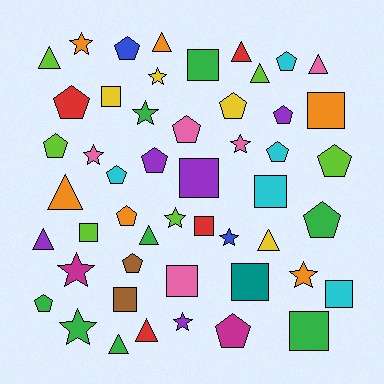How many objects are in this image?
There are 50 objects.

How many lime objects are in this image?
There are 6 lime objects.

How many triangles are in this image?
There are 11 triangles.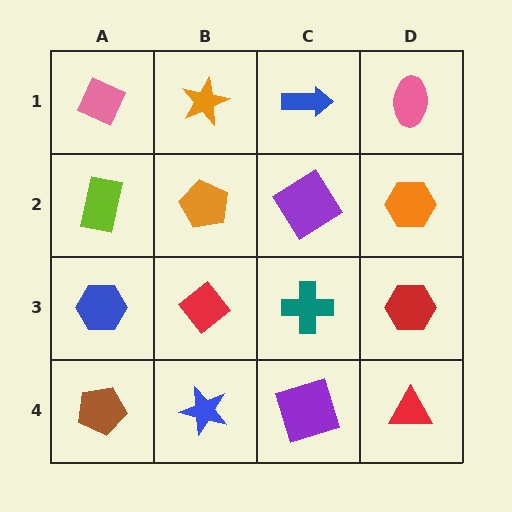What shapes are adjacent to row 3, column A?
A lime rectangle (row 2, column A), a brown pentagon (row 4, column A), a red diamond (row 3, column B).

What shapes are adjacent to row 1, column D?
An orange hexagon (row 2, column D), a blue arrow (row 1, column C).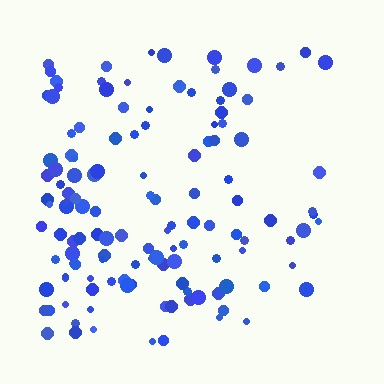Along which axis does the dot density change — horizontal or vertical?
Horizontal.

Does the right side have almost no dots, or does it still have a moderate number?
Still a moderate number, just noticeably fewer than the left.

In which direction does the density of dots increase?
From right to left, with the left side densest.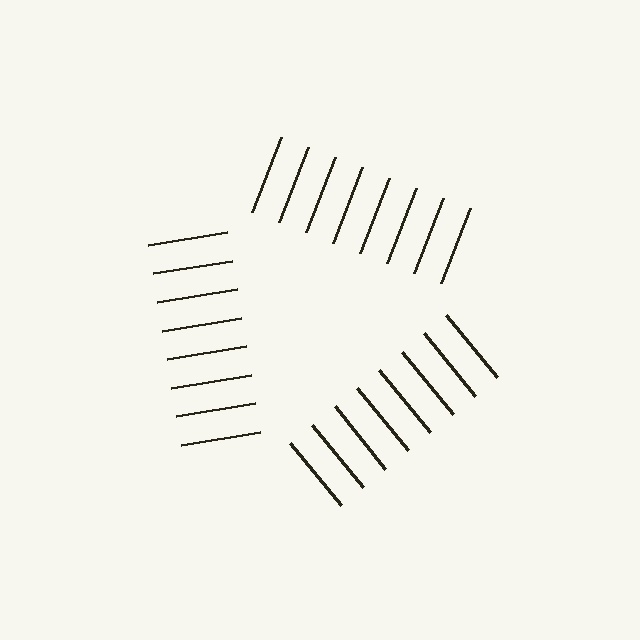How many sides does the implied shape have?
3 sides — the line-ends trace a triangle.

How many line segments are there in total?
24 — 8 along each of the 3 edges.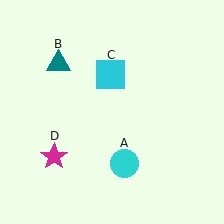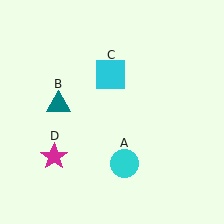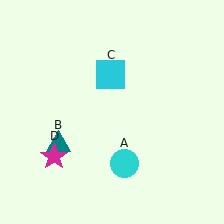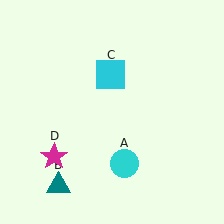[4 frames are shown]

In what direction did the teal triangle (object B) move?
The teal triangle (object B) moved down.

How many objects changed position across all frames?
1 object changed position: teal triangle (object B).